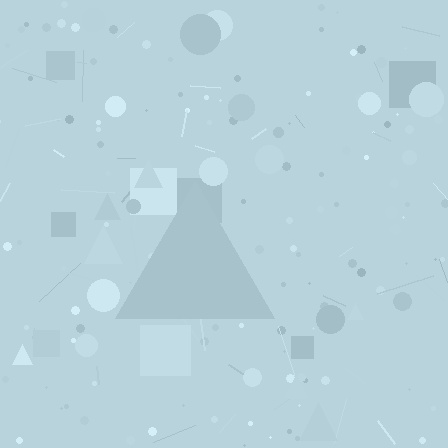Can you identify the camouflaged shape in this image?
The camouflaged shape is a triangle.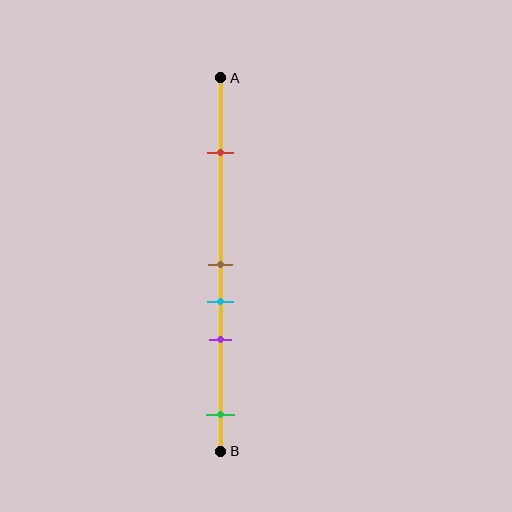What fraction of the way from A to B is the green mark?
The green mark is approximately 90% (0.9) of the way from A to B.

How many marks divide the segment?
There are 5 marks dividing the segment.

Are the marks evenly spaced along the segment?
No, the marks are not evenly spaced.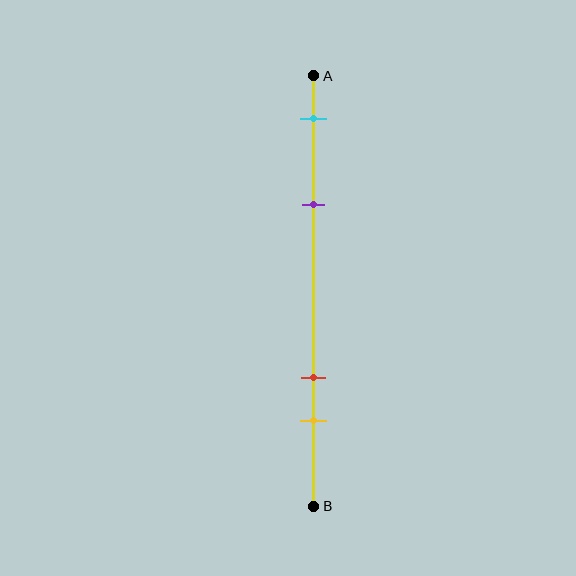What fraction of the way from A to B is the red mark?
The red mark is approximately 70% (0.7) of the way from A to B.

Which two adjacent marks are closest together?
The red and yellow marks are the closest adjacent pair.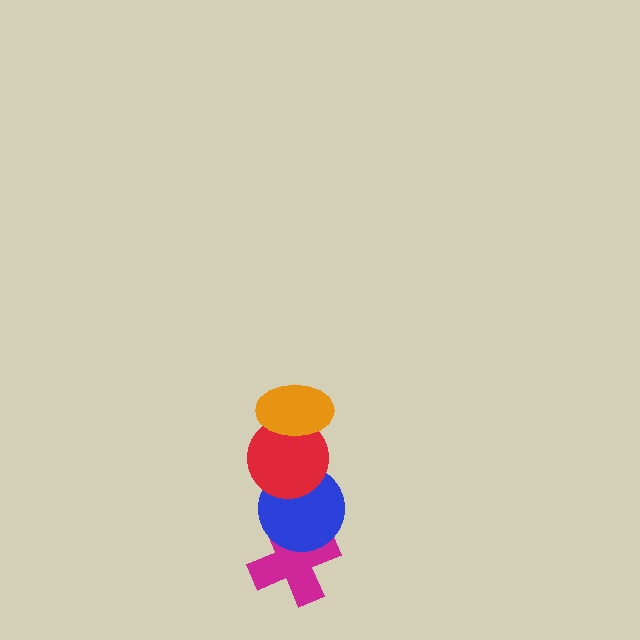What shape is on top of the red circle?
The orange ellipse is on top of the red circle.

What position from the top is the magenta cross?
The magenta cross is 4th from the top.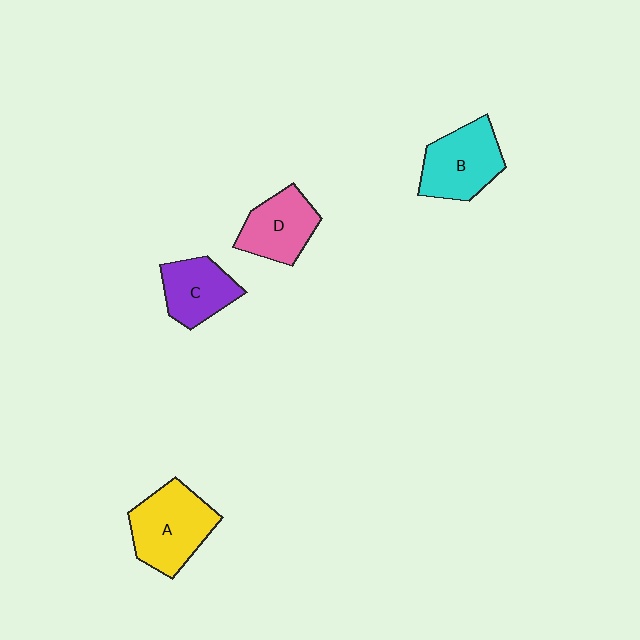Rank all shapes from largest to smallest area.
From largest to smallest: A (yellow), B (cyan), D (pink), C (purple).